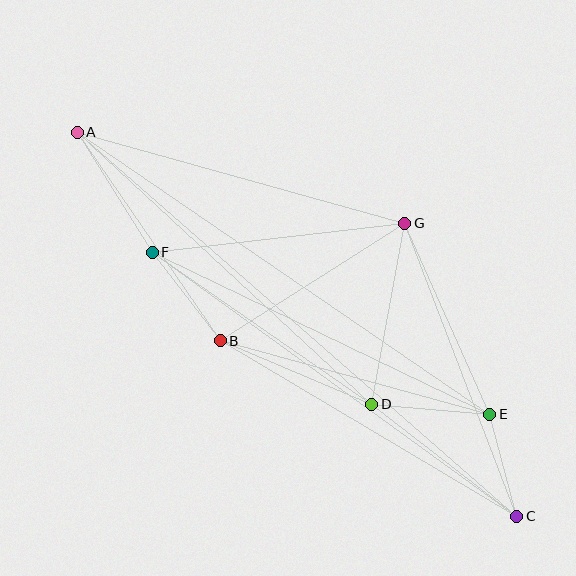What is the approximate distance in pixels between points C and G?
The distance between C and G is approximately 314 pixels.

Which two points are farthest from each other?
Points A and C are farthest from each other.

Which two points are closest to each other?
Points C and E are closest to each other.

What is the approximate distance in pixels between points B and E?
The distance between B and E is approximately 279 pixels.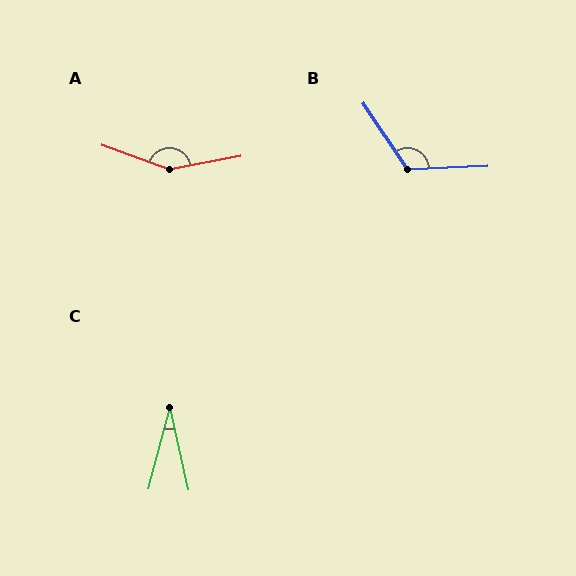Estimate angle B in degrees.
Approximately 121 degrees.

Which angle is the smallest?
C, at approximately 27 degrees.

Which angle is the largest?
A, at approximately 149 degrees.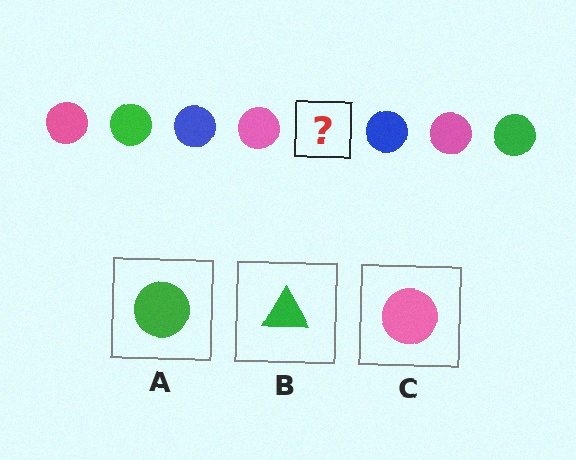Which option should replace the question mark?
Option A.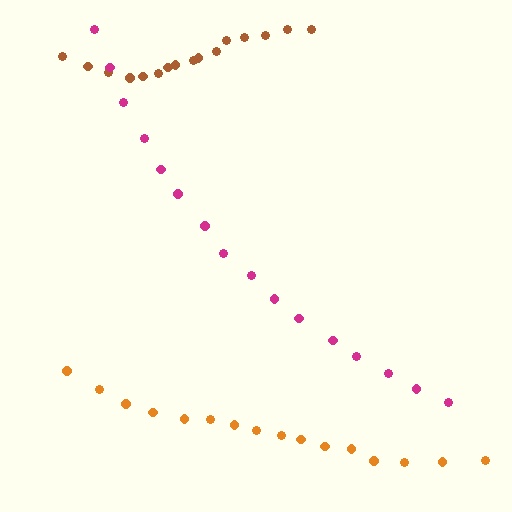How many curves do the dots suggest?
There are 3 distinct paths.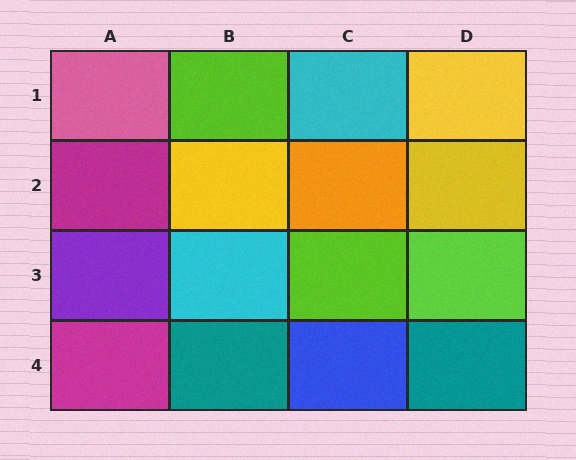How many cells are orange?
1 cell is orange.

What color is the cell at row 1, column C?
Cyan.